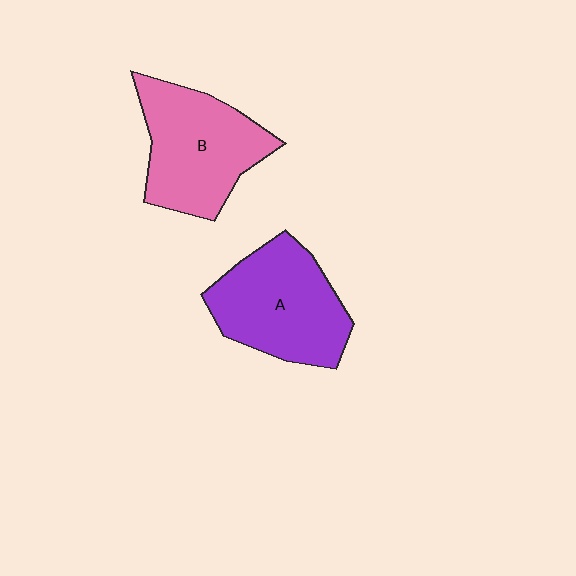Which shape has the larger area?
Shape A (purple).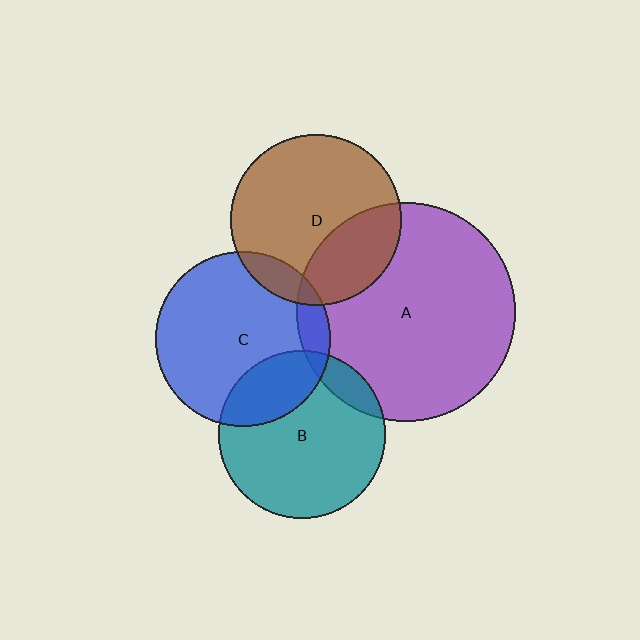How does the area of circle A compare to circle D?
Approximately 1.6 times.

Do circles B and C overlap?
Yes.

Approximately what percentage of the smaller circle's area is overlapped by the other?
Approximately 25%.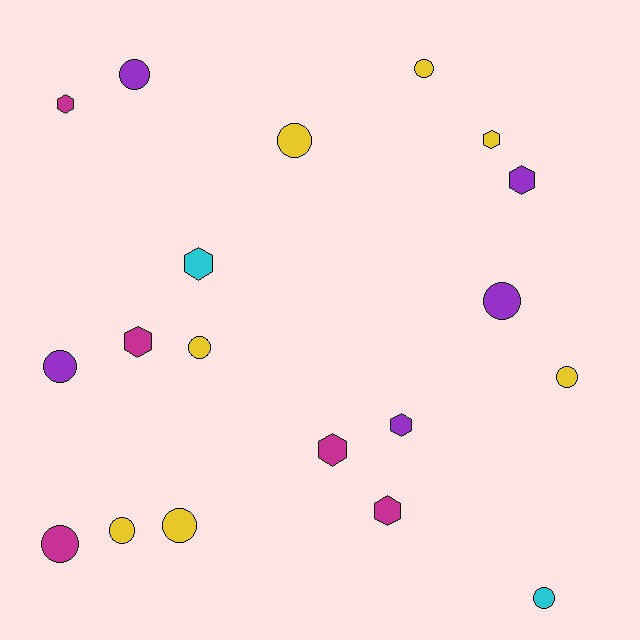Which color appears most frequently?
Yellow, with 7 objects.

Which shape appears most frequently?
Circle, with 11 objects.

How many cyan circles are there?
There is 1 cyan circle.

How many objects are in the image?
There are 19 objects.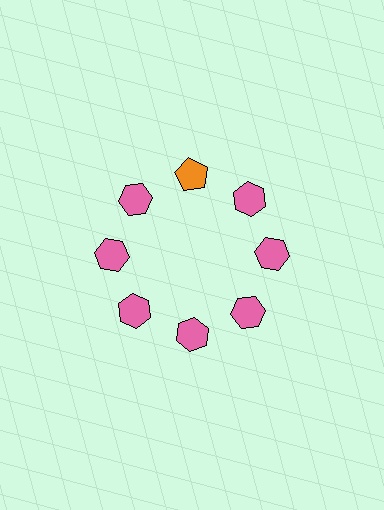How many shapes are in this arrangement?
There are 8 shapes arranged in a ring pattern.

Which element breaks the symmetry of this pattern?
The orange pentagon at roughly the 12 o'clock position breaks the symmetry. All other shapes are pink hexagons.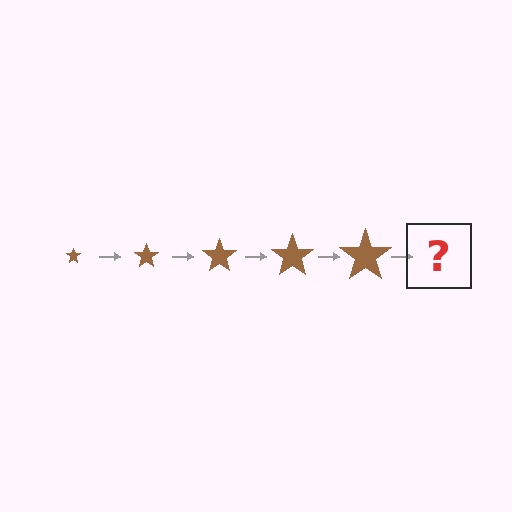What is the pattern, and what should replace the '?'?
The pattern is that the star gets progressively larger each step. The '?' should be a brown star, larger than the previous one.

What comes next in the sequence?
The next element should be a brown star, larger than the previous one.